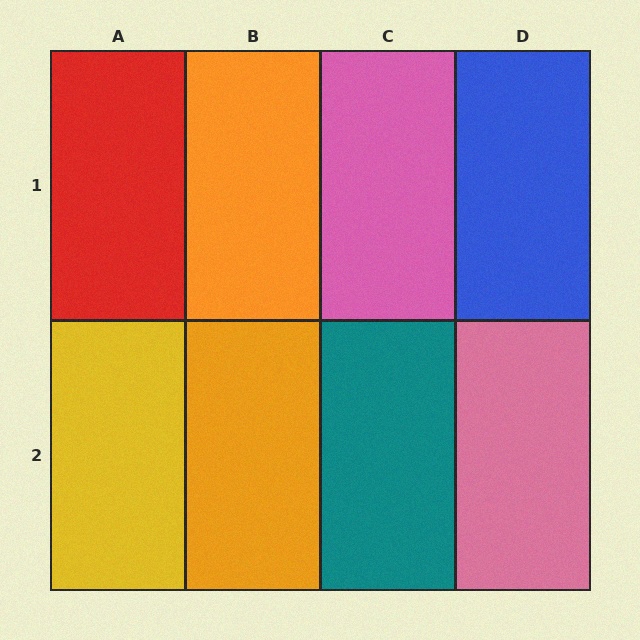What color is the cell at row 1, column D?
Blue.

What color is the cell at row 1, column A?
Red.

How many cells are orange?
2 cells are orange.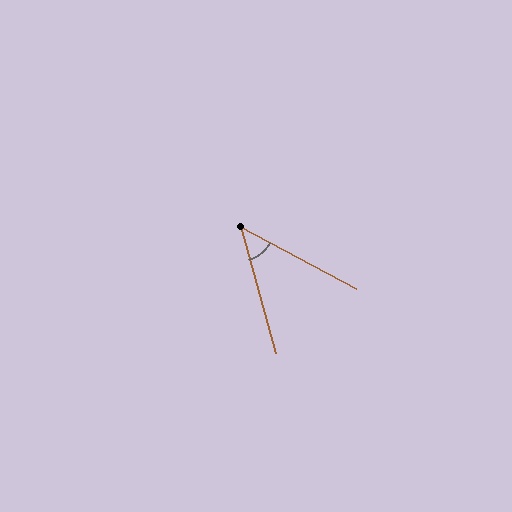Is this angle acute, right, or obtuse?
It is acute.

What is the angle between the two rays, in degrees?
Approximately 46 degrees.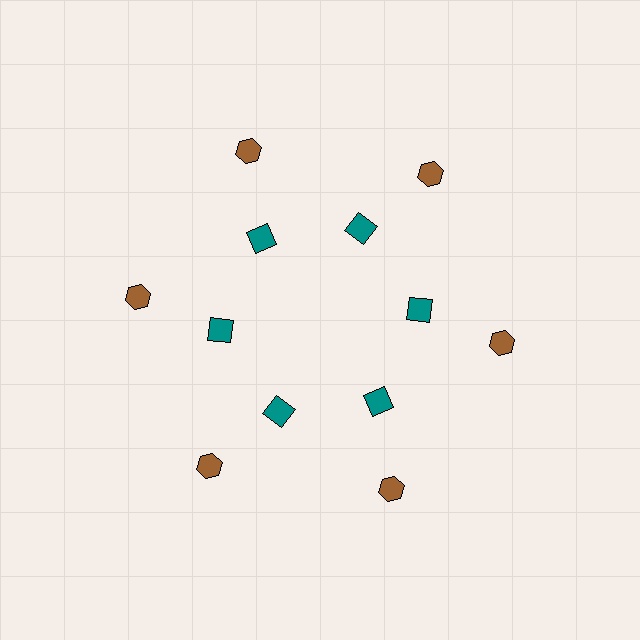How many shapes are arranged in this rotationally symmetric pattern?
There are 12 shapes, arranged in 6 groups of 2.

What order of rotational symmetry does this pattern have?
This pattern has 6-fold rotational symmetry.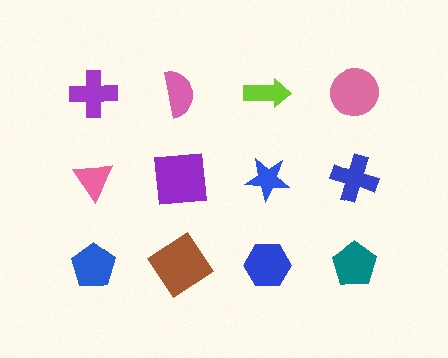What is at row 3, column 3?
A blue hexagon.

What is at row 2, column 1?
A pink triangle.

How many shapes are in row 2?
4 shapes.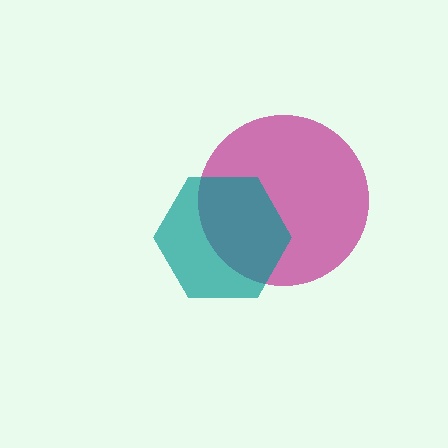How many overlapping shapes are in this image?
There are 2 overlapping shapes in the image.